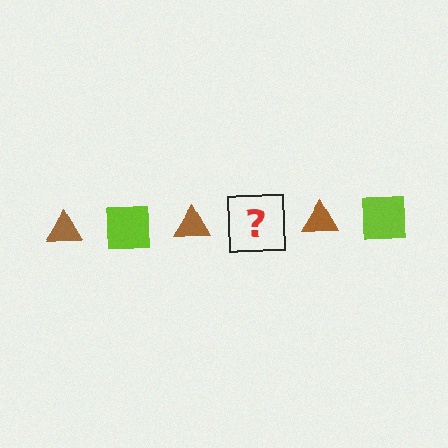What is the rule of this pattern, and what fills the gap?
The rule is that the pattern alternates between brown triangle and lime square. The gap should be filled with a lime square.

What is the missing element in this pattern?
The missing element is a lime square.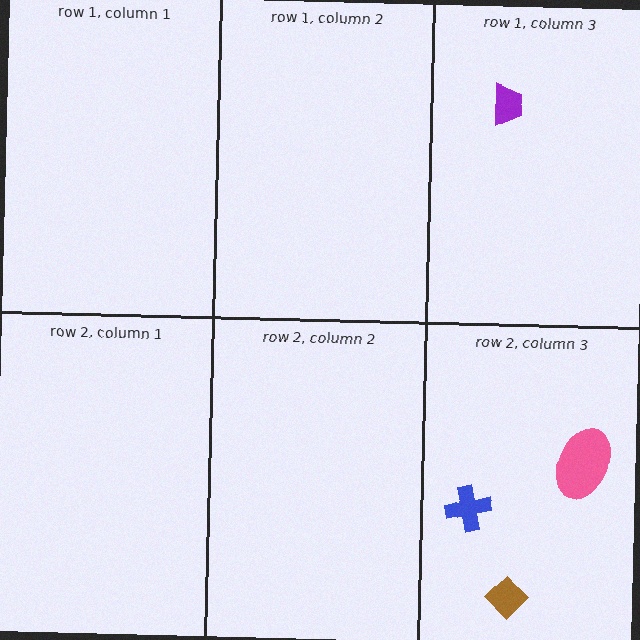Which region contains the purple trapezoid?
The row 1, column 3 region.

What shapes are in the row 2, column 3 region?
The pink ellipse, the blue cross, the brown diamond.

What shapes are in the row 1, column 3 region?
The purple trapezoid.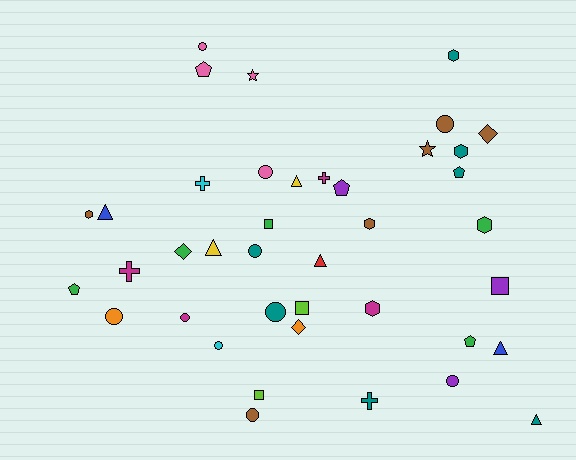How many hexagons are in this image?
There are 6 hexagons.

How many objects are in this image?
There are 40 objects.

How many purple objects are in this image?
There are 3 purple objects.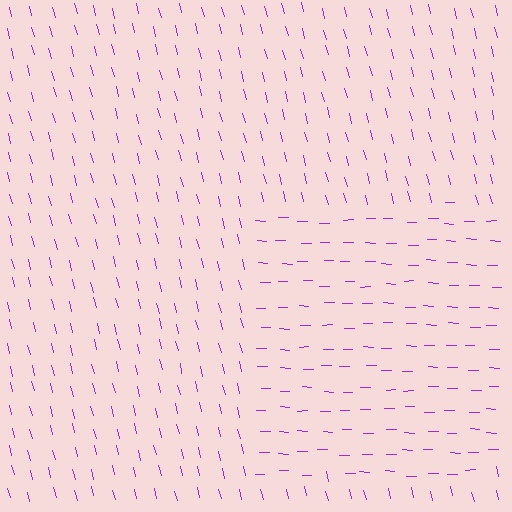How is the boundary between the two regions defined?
The boundary is defined purely by a change in line orientation (approximately 74 degrees difference). All lines are the same color and thickness.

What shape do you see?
I see a rectangle.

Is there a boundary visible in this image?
Yes, there is a texture boundary formed by a change in line orientation.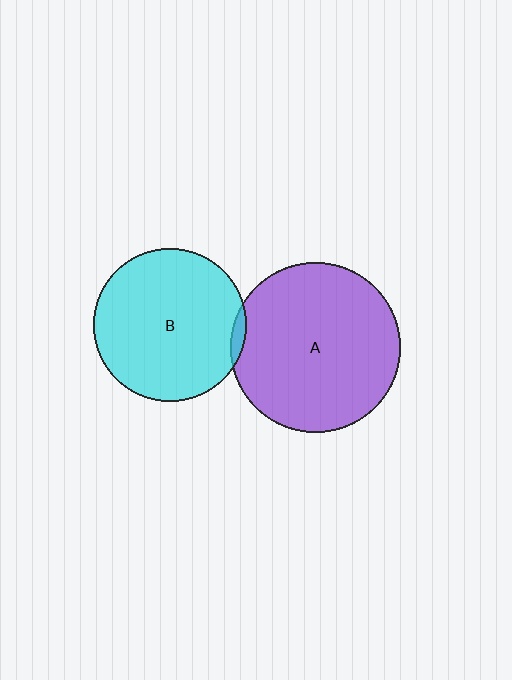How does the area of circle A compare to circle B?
Approximately 1.2 times.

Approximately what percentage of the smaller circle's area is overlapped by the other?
Approximately 5%.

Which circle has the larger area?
Circle A (purple).